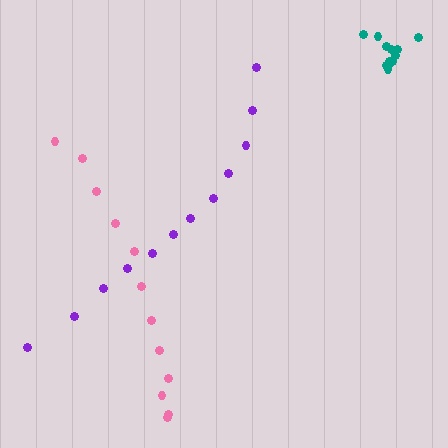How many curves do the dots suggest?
There are 3 distinct paths.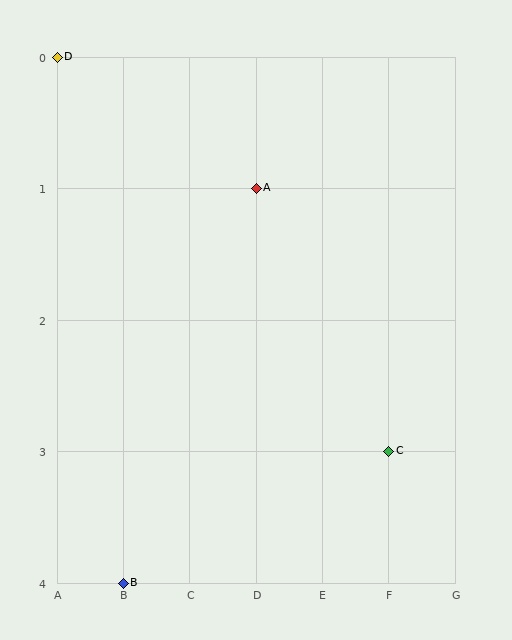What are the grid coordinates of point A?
Point A is at grid coordinates (D, 1).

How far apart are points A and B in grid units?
Points A and B are 2 columns and 3 rows apart (about 3.6 grid units diagonally).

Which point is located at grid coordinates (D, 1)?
Point A is at (D, 1).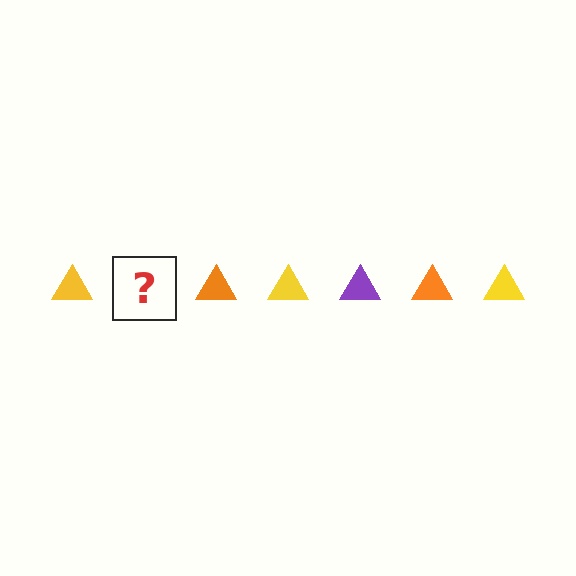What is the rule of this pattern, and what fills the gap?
The rule is that the pattern cycles through yellow, purple, orange triangles. The gap should be filled with a purple triangle.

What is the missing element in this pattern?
The missing element is a purple triangle.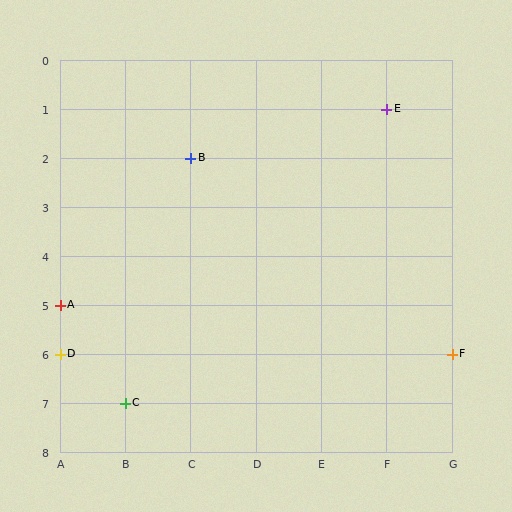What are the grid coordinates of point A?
Point A is at grid coordinates (A, 5).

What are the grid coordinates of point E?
Point E is at grid coordinates (F, 1).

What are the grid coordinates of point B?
Point B is at grid coordinates (C, 2).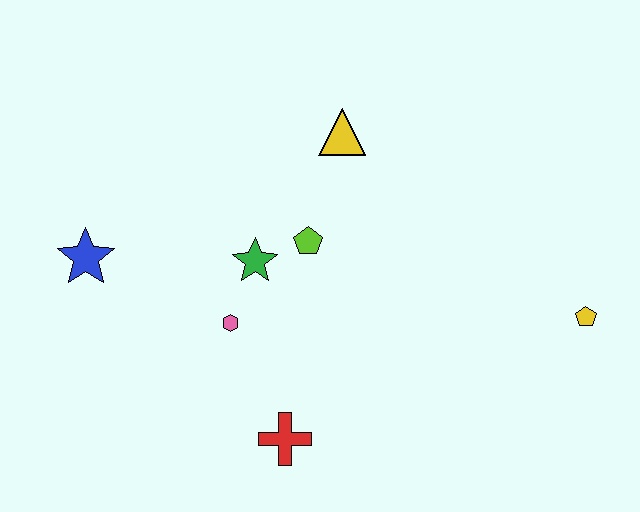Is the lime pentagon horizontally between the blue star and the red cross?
No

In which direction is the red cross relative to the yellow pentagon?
The red cross is to the left of the yellow pentagon.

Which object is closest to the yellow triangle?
The lime pentagon is closest to the yellow triangle.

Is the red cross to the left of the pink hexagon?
No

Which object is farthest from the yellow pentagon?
The blue star is farthest from the yellow pentagon.